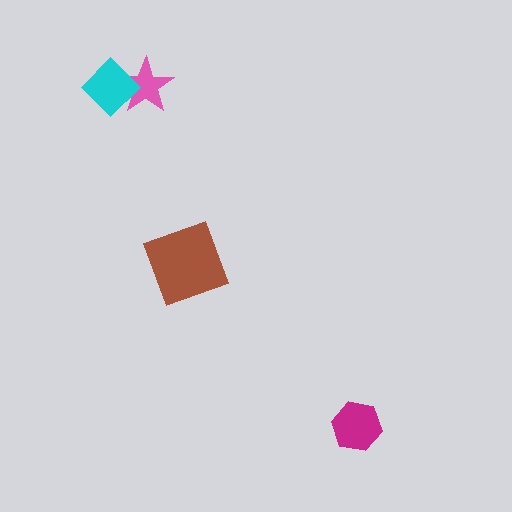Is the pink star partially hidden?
Yes, it is partially covered by another shape.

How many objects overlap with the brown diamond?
0 objects overlap with the brown diamond.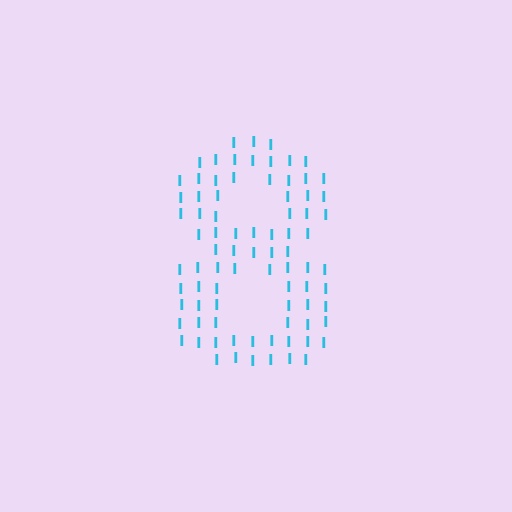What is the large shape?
The large shape is the digit 8.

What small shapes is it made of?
It is made of small letter I's.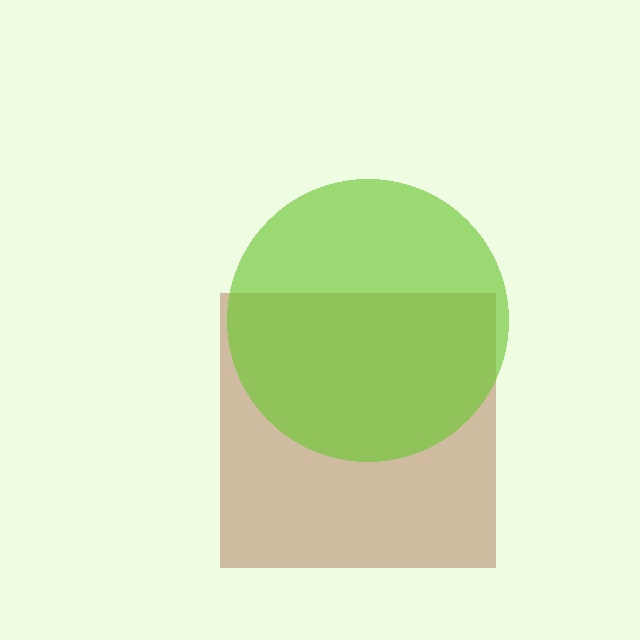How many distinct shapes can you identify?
There are 2 distinct shapes: a brown square, a lime circle.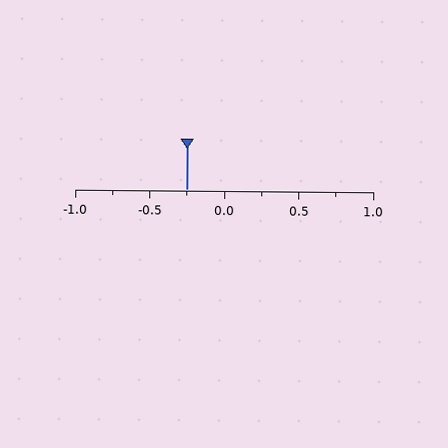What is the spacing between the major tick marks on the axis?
The major ticks are spaced 0.5 apart.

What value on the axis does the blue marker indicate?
The marker indicates approximately -0.25.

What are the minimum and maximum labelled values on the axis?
The axis runs from -1.0 to 1.0.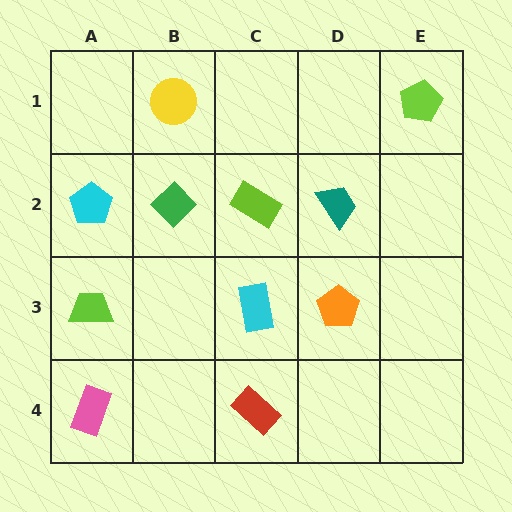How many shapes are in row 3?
3 shapes.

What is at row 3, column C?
A cyan rectangle.